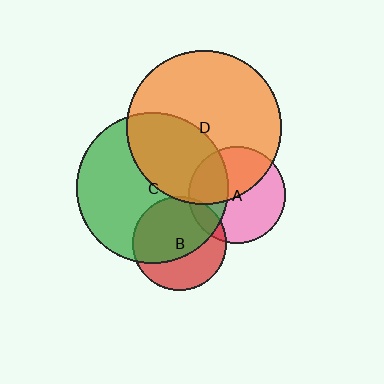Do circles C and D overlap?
Yes.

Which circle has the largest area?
Circle D (orange).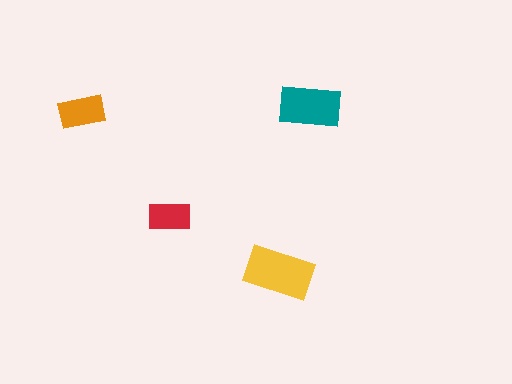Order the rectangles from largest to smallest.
the yellow one, the teal one, the orange one, the red one.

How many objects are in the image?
There are 4 objects in the image.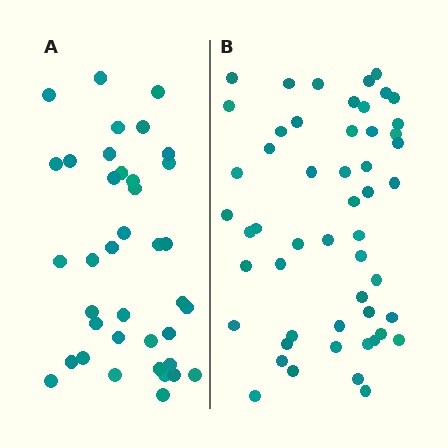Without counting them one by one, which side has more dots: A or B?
Region B (the right region) has more dots.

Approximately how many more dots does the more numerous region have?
Region B has approximately 15 more dots than region A.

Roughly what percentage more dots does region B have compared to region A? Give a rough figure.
About 35% more.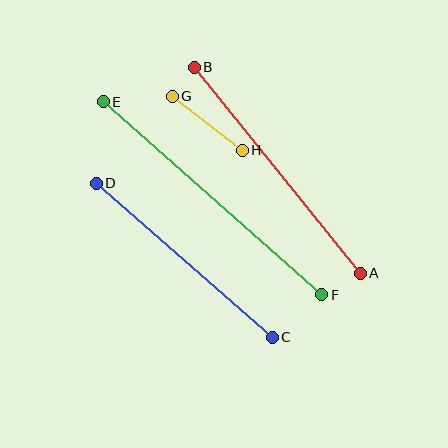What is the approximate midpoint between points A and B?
The midpoint is at approximately (277, 170) pixels.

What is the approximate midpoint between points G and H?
The midpoint is at approximately (207, 123) pixels.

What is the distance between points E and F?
The distance is approximately 291 pixels.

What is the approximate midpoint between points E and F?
The midpoint is at approximately (212, 198) pixels.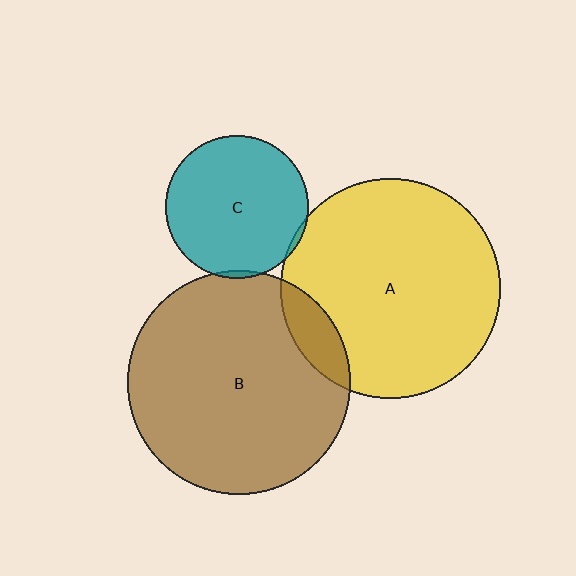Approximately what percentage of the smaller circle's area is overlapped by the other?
Approximately 10%.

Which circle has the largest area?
Circle B (brown).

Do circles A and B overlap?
Yes.